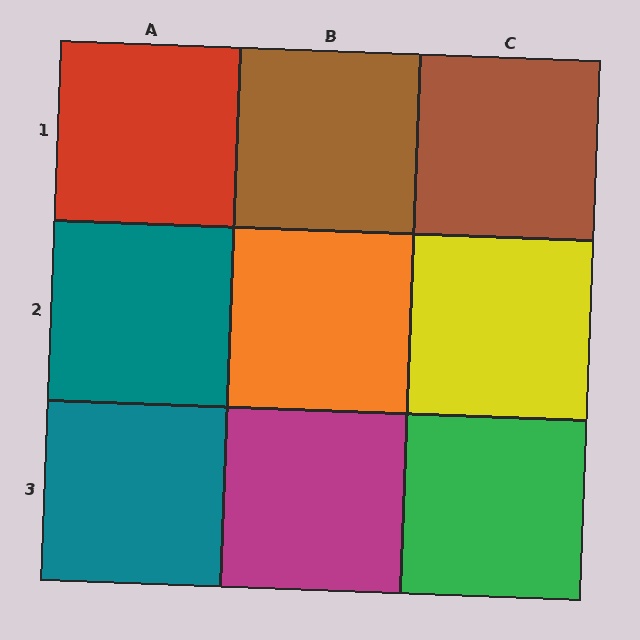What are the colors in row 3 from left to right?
Teal, magenta, green.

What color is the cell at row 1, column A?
Red.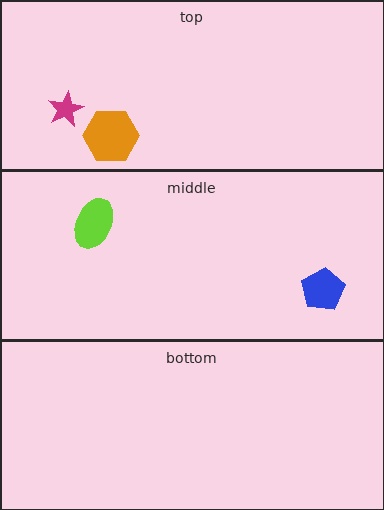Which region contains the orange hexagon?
The top region.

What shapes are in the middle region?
The blue pentagon, the lime ellipse.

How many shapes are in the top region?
2.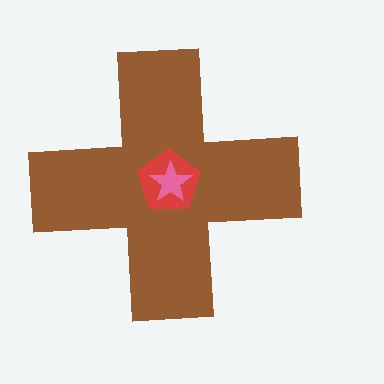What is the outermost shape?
The brown cross.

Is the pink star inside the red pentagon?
Yes.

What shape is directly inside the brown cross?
The red pentagon.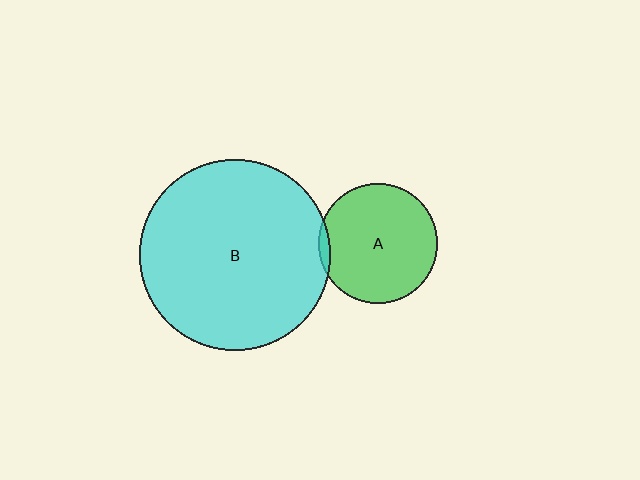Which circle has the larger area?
Circle B (cyan).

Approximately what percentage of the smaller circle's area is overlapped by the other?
Approximately 5%.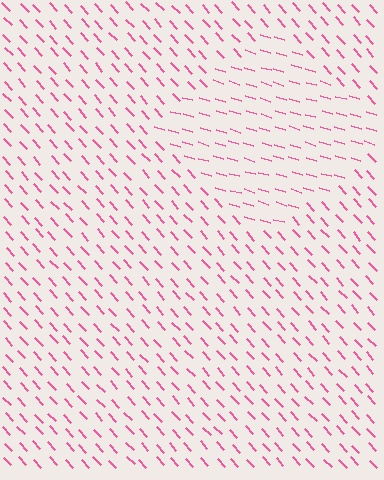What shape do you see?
I see a diamond.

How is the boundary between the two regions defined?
The boundary is defined purely by a change in line orientation (approximately 31 degrees difference). All lines are the same color and thickness.